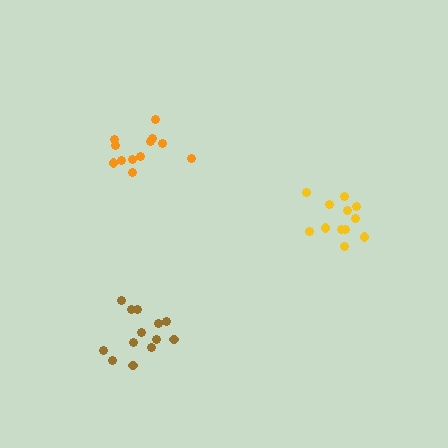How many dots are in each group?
Group 1: 13 dots, Group 2: 12 dots, Group 3: 12 dots (37 total).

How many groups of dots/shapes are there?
There are 3 groups.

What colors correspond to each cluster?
The clusters are colored: brown, orange, yellow.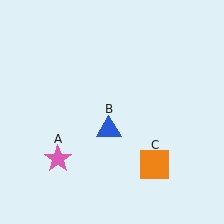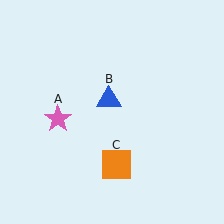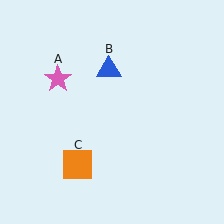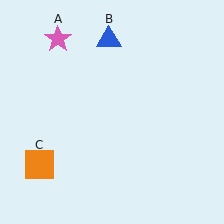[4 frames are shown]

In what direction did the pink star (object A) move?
The pink star (object A) moved up.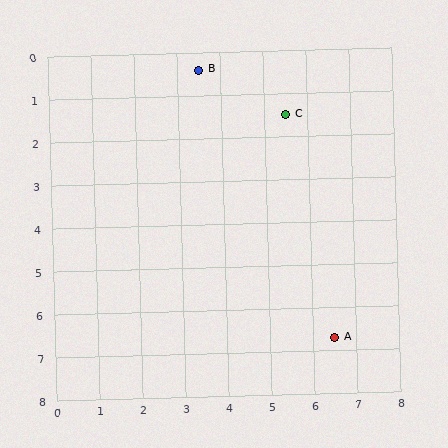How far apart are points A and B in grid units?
Points A and B are about 7.0 grid units apart.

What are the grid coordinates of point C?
Point C is at approximately (5.5, 1.5).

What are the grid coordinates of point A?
Point A is at approximately (6.5, 6.7).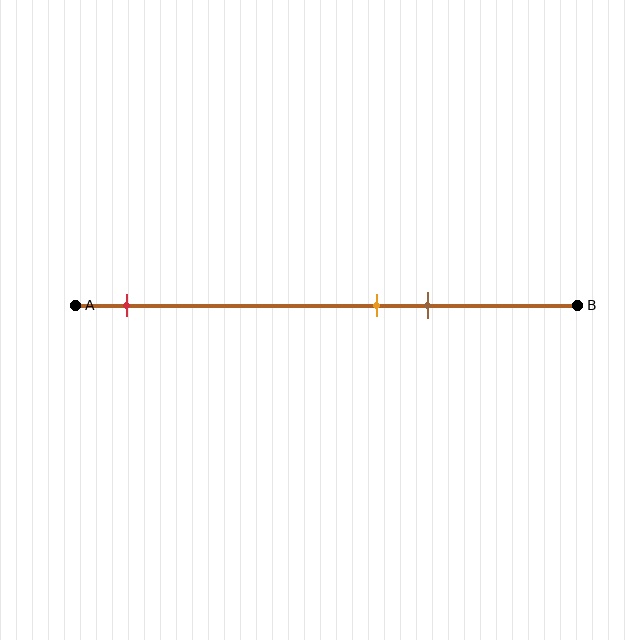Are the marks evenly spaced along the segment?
No, the marks are not evenly spaced.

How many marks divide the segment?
There are 3 marks dividing the segment.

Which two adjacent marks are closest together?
The orange and brown marks are the closest adjacent pair.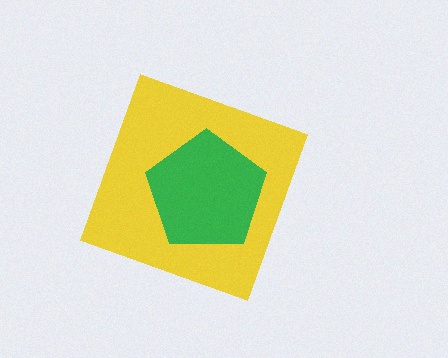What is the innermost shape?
The green pentagon.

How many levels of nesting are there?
2.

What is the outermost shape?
The yellow diamond.